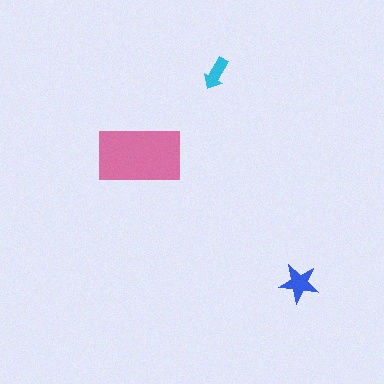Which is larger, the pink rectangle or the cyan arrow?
The pink rectangle.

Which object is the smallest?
The cyan arrow.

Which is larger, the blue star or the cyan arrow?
The blue star.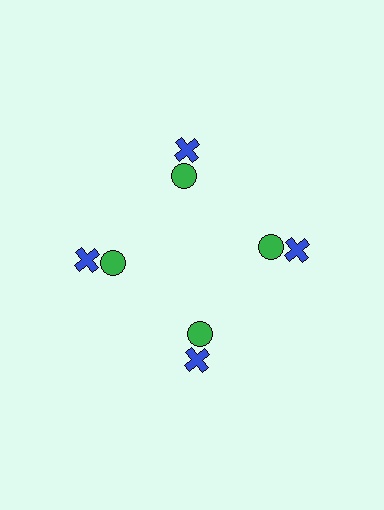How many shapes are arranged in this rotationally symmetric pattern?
There are 8 shapes, arranged in 4 groups of 2.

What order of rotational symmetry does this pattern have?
This pattern has 4-fold rotational symmetry.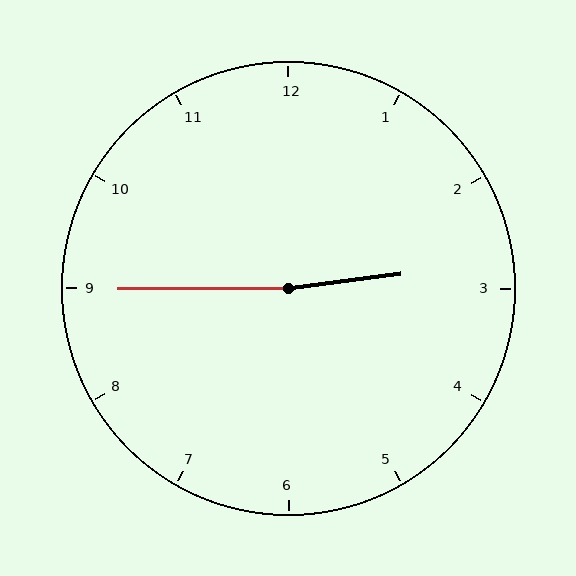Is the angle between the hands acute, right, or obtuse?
It is obtuse.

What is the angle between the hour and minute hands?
Approximately 172 degrees.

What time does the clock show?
2:45.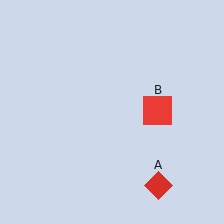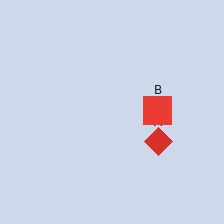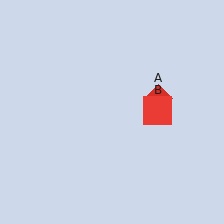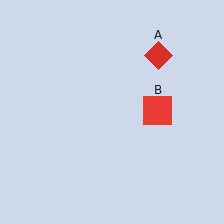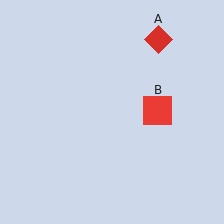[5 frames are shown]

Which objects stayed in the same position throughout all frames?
Red square (object B) remained stationary.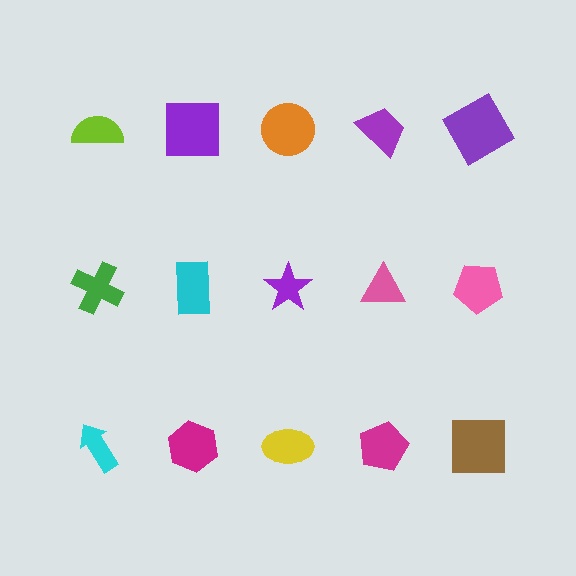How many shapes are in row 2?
5 shapes.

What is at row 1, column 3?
An orange circle.